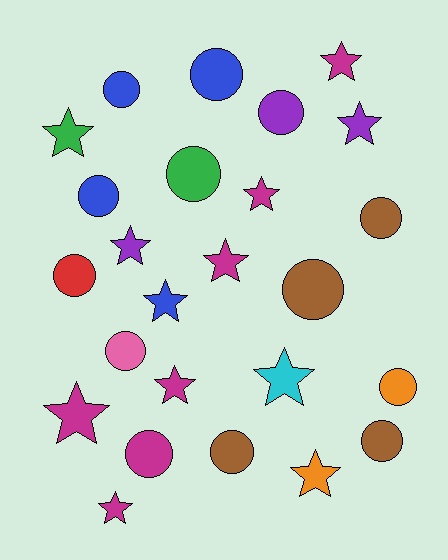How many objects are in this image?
There are 25 objects.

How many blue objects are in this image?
There are 4 blue objects.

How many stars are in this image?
There are 12 stars.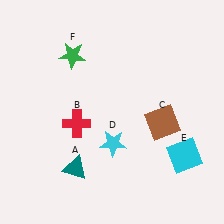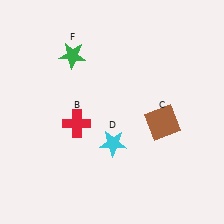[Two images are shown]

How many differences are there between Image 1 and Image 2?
There are 2 differences between the two images.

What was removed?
The teal triangle (A), the cyan square (E) were removed in Image 2.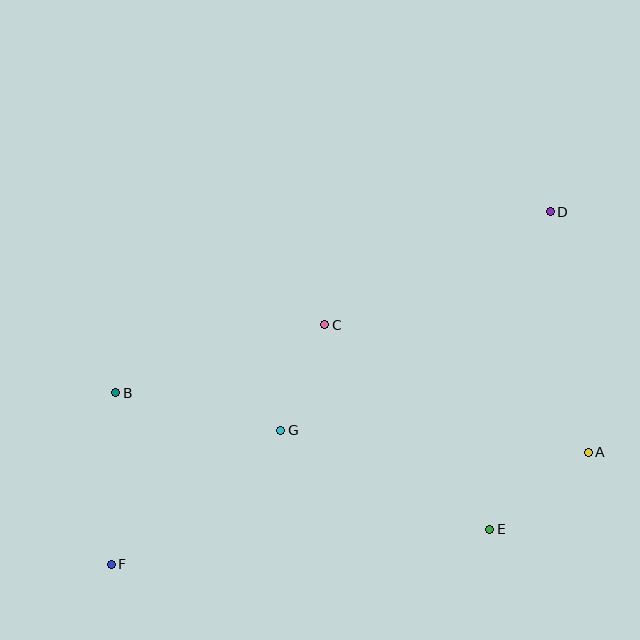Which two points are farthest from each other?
Points D and F are farthest from each other.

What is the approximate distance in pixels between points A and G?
The distance between A and G is approximately 308 pixels.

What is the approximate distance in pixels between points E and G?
The distance between E and G is approximately 231 pixels.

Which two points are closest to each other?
Points C and G are closest to each other.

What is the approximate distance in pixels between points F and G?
The distance between F and G is approximately 216 pixels.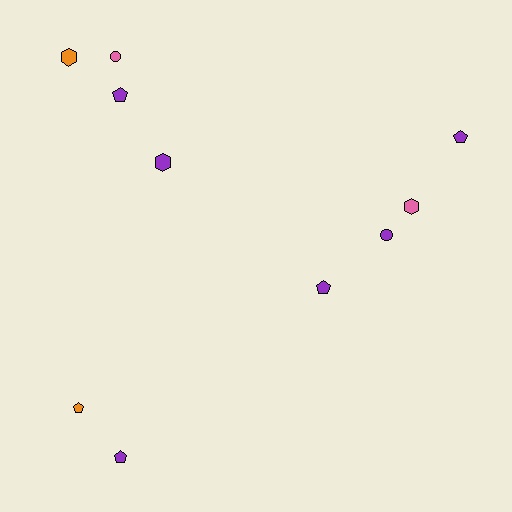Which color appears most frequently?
Purple, with 6 objects.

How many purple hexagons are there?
There is 1 purple hexagon.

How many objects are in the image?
There are 10 objects.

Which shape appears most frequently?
Pentagon, with 5 objects.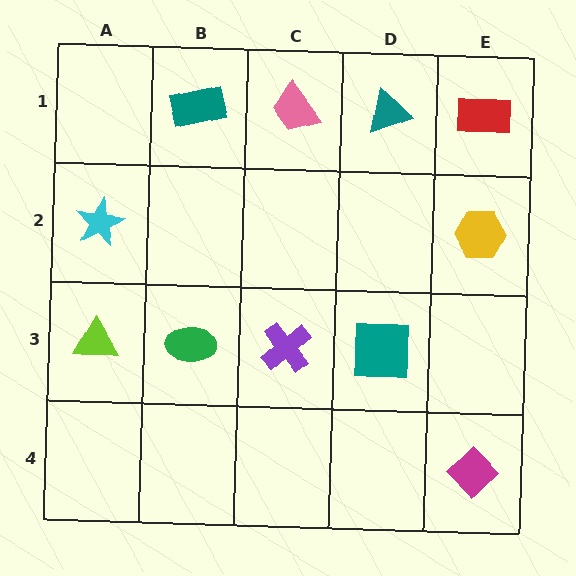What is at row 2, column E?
A yellow hexagon.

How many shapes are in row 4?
1 shape.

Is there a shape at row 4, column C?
No, that cell is empty.